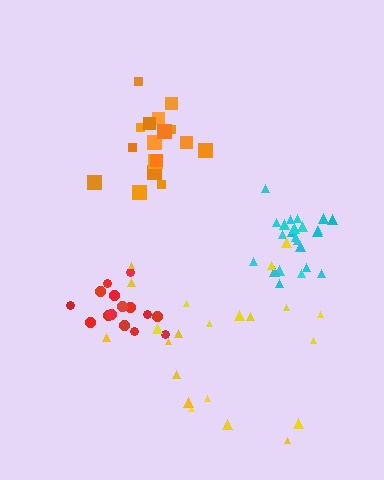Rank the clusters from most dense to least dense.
cyan, red, orange, yellow.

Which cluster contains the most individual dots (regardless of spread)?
Cyan (23).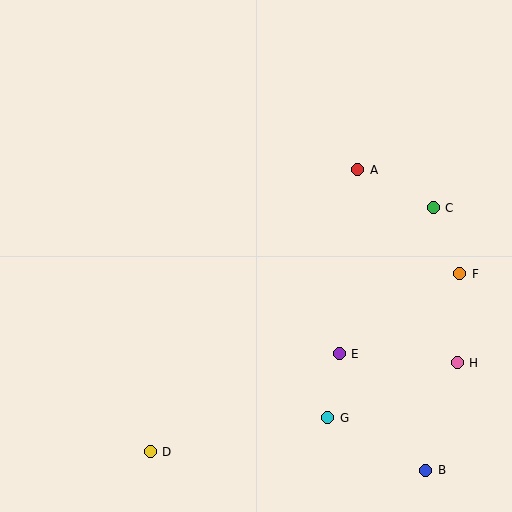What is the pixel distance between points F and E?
The distance between F and E is 145 pixels.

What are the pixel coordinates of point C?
Point C is at (433, 208).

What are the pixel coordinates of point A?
Point A is at (358, 170).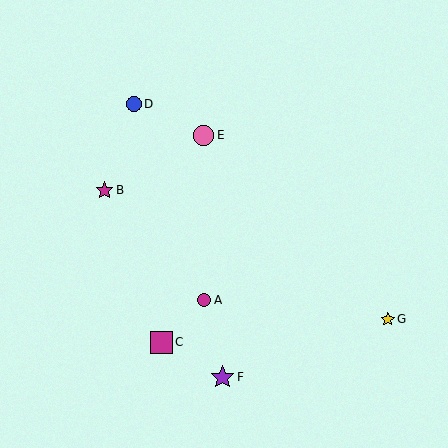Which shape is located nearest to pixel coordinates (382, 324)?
The yellow star (labeled G) at (388, 319) is nearest to that location.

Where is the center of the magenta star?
The center of the magenta star is at (105, 190).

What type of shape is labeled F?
Shape F is a purple star.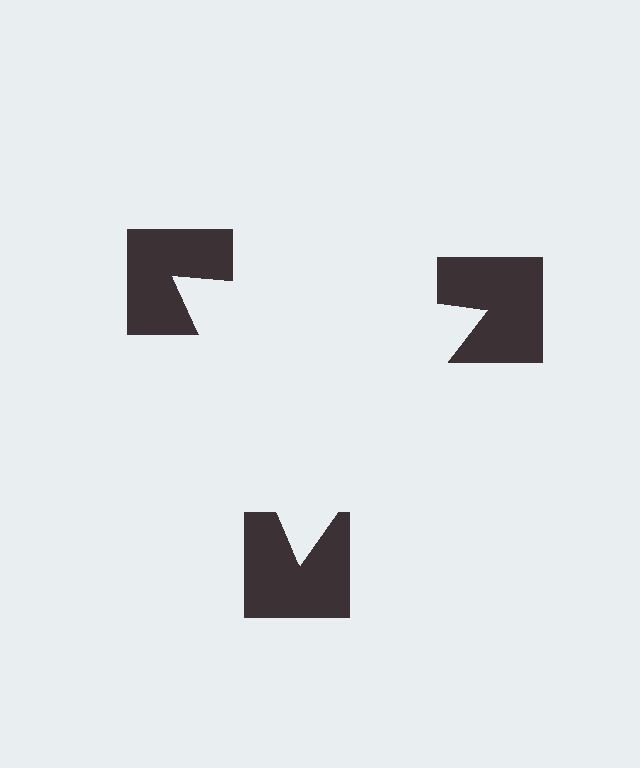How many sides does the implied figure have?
3 sides.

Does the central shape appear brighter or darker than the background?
It typically appears slightly brighter than the background, even though no actual brightness change is drawn.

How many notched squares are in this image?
There are 3 — one at each vertex of the illusory triangle.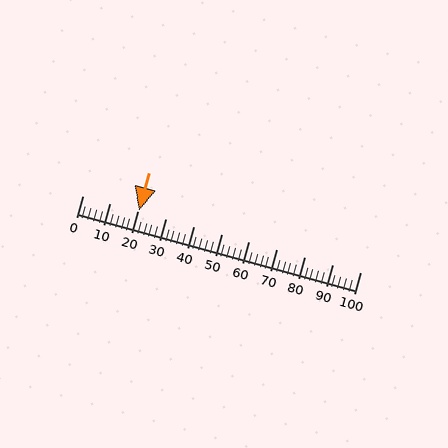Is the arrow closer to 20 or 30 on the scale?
The arrow is closer to 20.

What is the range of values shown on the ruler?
The ruler shows values from 0 to 100.